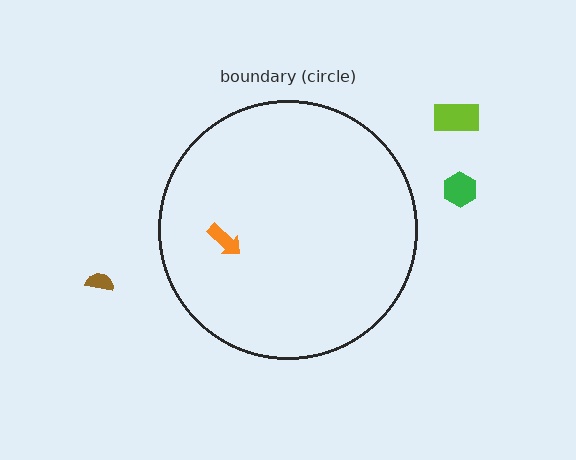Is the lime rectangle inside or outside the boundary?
Outside.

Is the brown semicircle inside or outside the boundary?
Outside.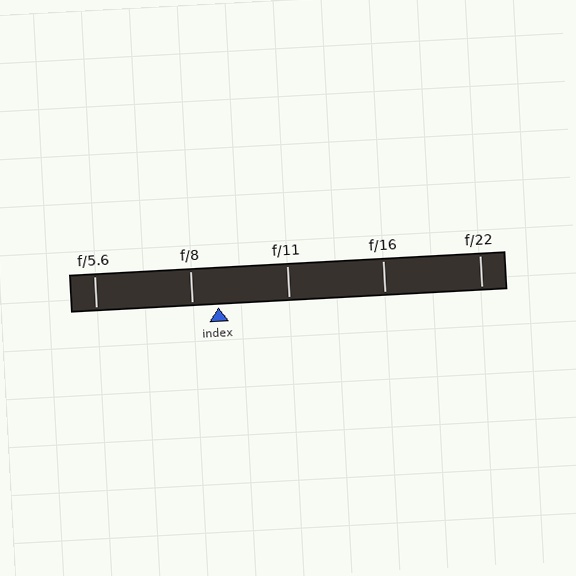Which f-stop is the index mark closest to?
The index mark is closest to f/8.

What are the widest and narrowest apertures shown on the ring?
The widest aperture shown is f/5.6 and the narrowest is f/22.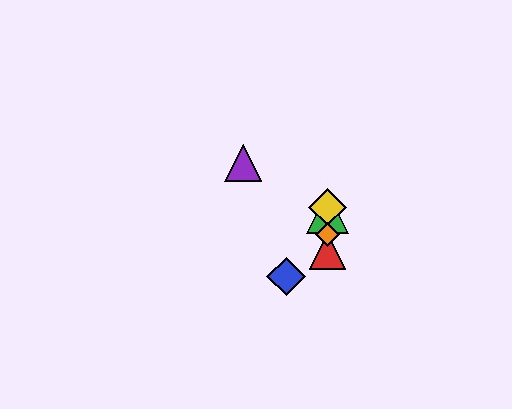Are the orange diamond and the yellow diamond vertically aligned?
Yes, both are at x≈327.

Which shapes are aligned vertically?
The red triangle, the green triangle, the yellow diamond, the orange diamond are aligned vertically.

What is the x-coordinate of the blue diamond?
The blue diamond is at x≈286.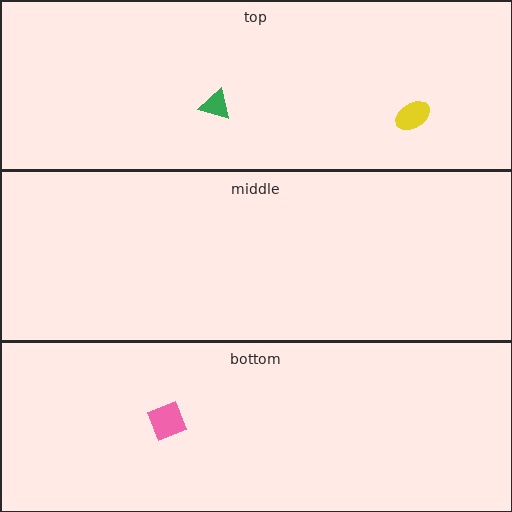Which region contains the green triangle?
The top region.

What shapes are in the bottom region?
The pink diamond.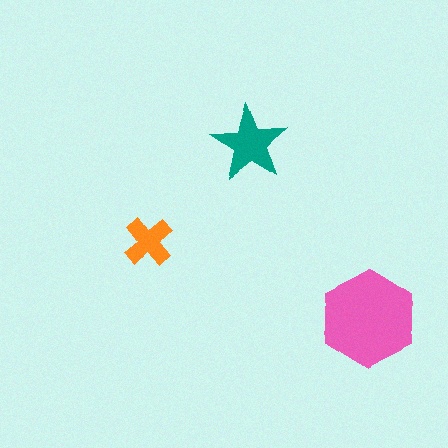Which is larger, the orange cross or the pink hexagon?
The pink hexagon.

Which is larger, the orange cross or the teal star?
The teal star.